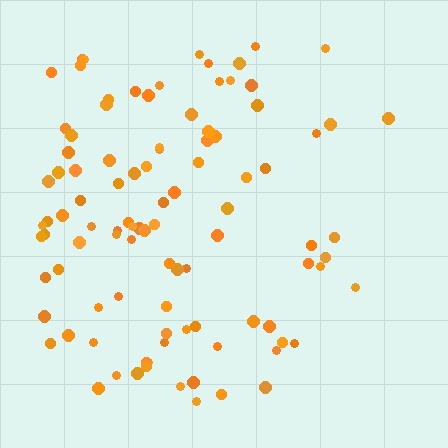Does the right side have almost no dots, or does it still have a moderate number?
Still a moderate number, just noticeably fewer than the left.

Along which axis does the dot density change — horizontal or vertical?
Horizontal.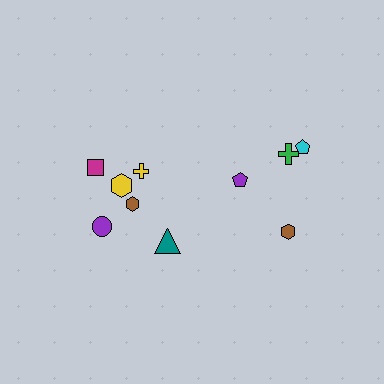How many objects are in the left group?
There are 6 objects.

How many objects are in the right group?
There are 4 objects.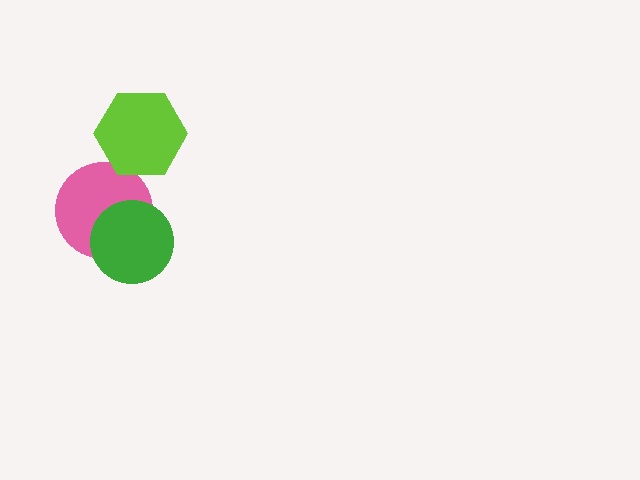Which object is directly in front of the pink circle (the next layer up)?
The green circle is directly in front of the pink circle.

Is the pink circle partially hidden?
Yes, it is partially covered by another shape.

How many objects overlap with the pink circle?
2 objects overlap with the pink circle.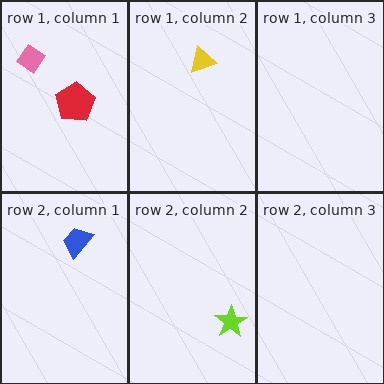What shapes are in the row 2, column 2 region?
The lime star.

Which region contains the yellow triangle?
The row 1, column 2 region.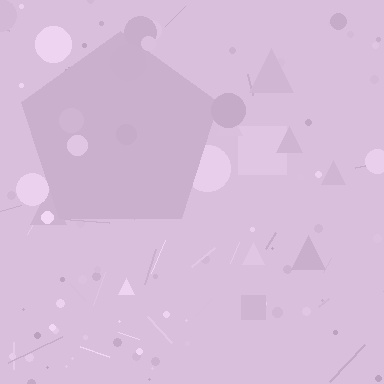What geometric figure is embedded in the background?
A pentagon is embedded in the background.